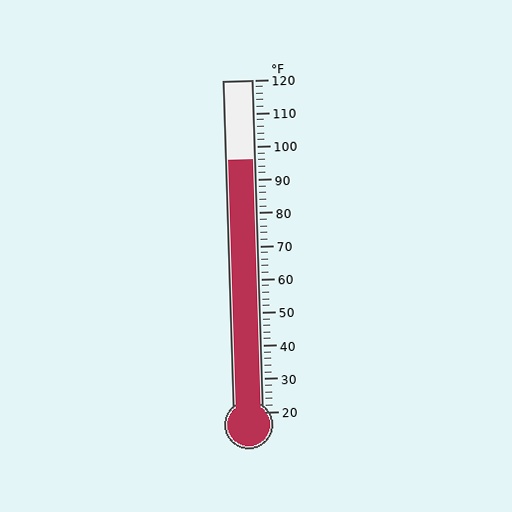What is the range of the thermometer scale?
The thermometer scale ranges from 20°F to 120°F.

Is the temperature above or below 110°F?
The temperature is below 110°F.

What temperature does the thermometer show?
The thermometer shows approximately 96°F.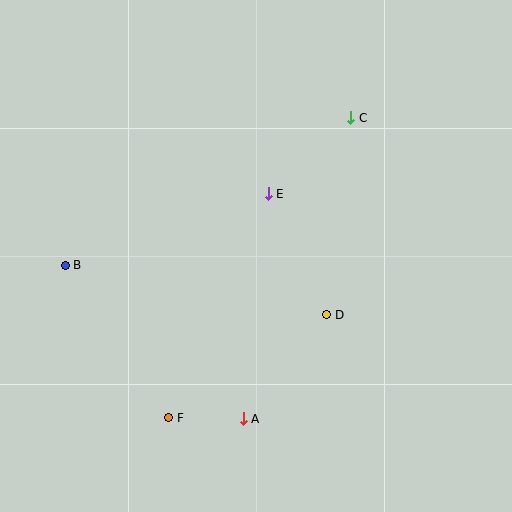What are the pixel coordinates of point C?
Point C is at (351, 118).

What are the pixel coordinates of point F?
Point F is at (169, 418).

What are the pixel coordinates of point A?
Point A is at (243, 419).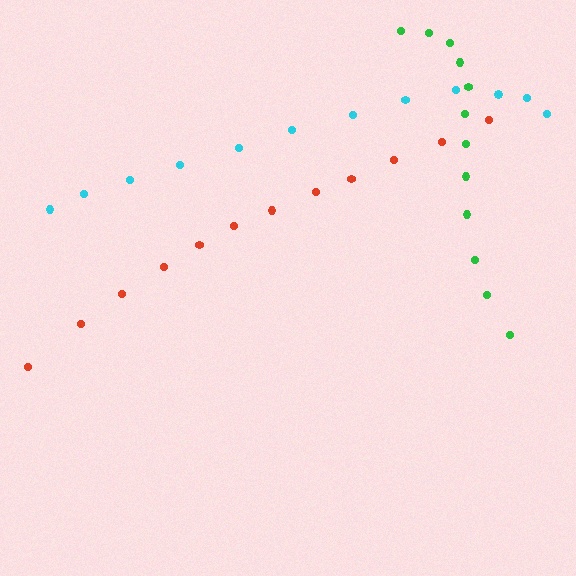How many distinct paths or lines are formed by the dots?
There are 3 distinct paths.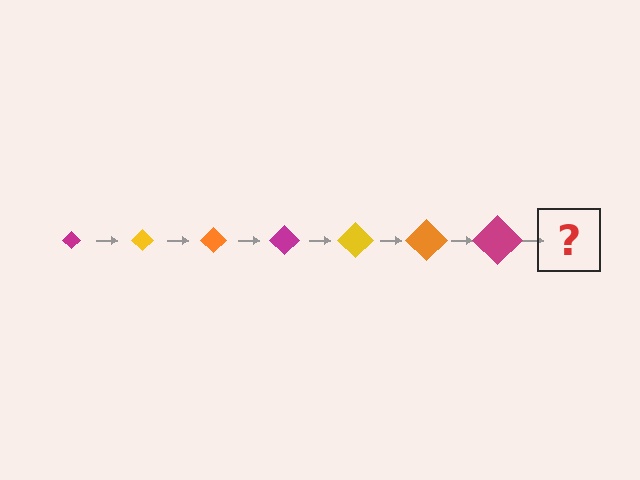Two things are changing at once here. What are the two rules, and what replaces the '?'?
The two rules are that the diamond grows larger each step and the color cycles through magenta, yellow, and orange. The '?' should be a yellow diamond, larger than the previous one.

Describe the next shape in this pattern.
It should be a yellow diamond, larger than the previous one.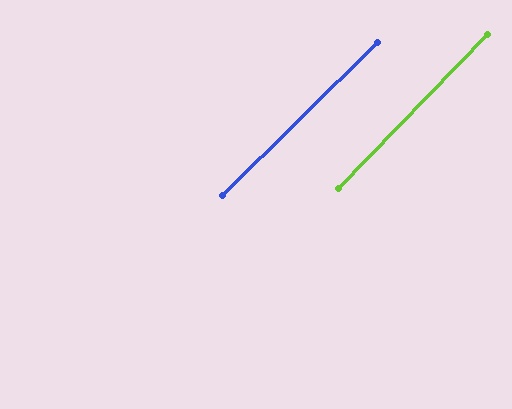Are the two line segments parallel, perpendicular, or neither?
Parallel — their directions differ by only 1.4°.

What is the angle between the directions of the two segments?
Approximately 1 degree.